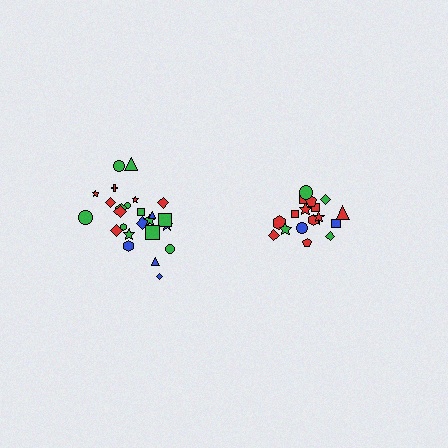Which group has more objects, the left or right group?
The left group.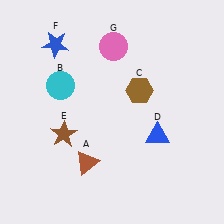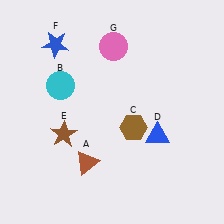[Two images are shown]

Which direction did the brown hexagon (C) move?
The brown hexagon (C) moved down.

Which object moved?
The brown hexagon (C) moved down.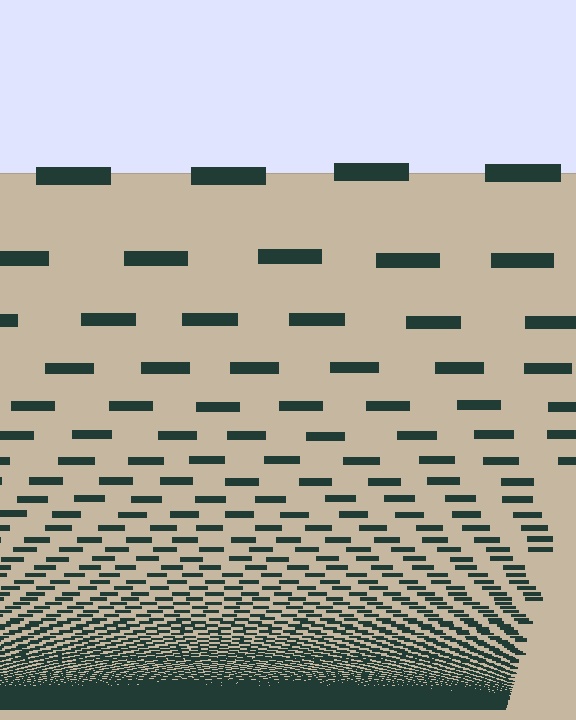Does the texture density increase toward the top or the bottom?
Density increases toward the bottom.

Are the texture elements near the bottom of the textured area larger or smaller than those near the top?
Smaller. The gradient is inverted — elements near the bottom are smaller and denser.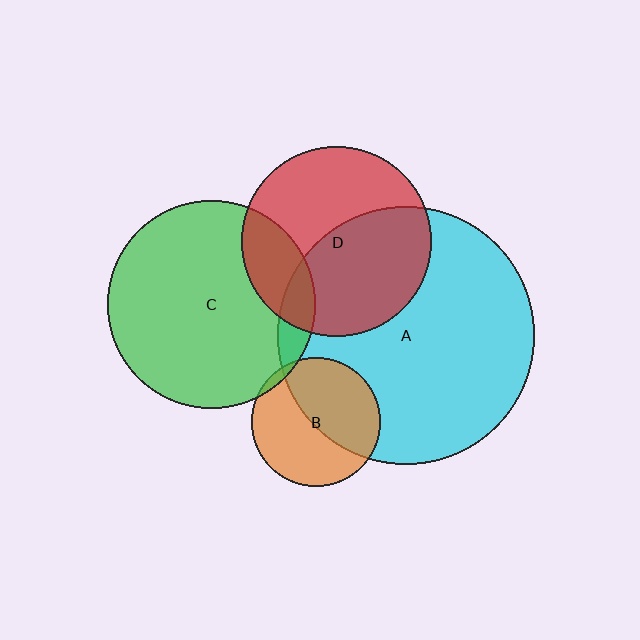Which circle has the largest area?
Circle A (cyan).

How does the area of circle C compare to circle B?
Approximately 2.6 times.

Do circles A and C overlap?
Yes.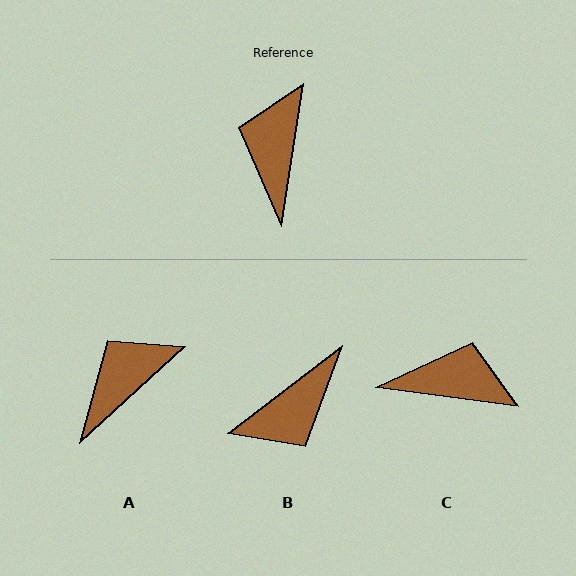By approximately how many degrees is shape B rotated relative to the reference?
Approximately 136 degrees counter-clockwise.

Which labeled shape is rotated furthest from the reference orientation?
B, about 136 degrees away.